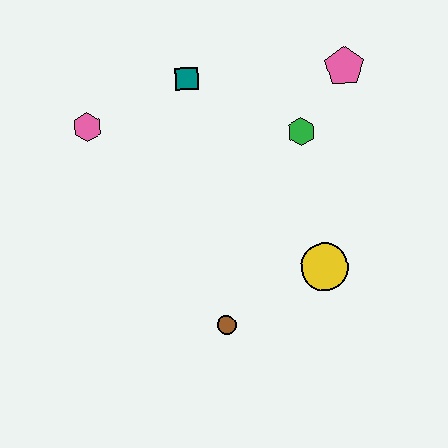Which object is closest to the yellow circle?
The brown circle is closest to the yellow circle.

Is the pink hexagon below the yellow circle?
No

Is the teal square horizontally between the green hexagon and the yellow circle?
No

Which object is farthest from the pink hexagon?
The yellow circle is farthest from the pink hexagon.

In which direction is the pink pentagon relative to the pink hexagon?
The pink pentagon is to the right of the pink hexagon.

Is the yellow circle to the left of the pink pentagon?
Yes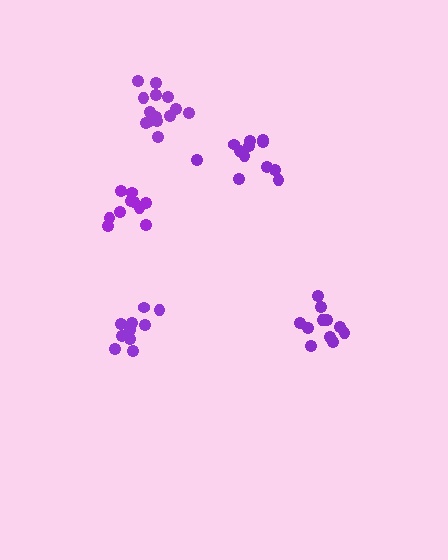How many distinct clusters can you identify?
There are 5 distinct clusters.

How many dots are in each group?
Group 1: 10 dots, Group 2: 12 dots, Group 3: 10 dots, Group 4: 11 dots, Group 5: 14 dots (57 total).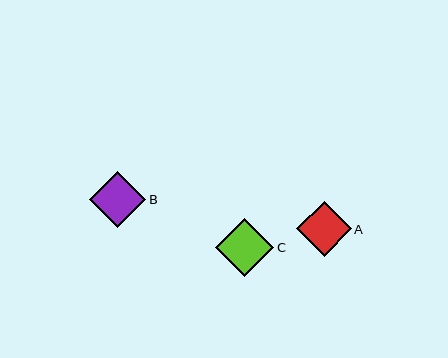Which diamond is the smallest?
Diamond A is the smallest with a size of approximately 54 pixels.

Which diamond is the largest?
Diamond C is the largest with a size of approximately 58 pixels.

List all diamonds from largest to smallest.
From largest to smallest: C, B, A.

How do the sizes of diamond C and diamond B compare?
Diamond C and diamond B are approximately the same size.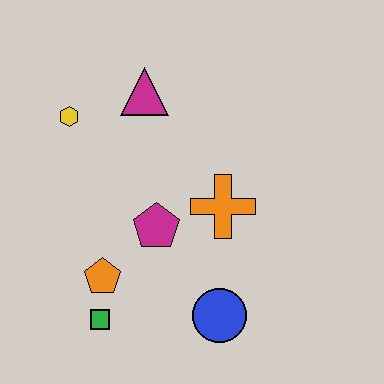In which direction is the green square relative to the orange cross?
The green square is to the left of the orange cross.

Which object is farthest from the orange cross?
The yellow hexagon is farthest from the orange cross.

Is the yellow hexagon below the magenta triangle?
Yes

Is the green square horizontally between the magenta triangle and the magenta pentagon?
No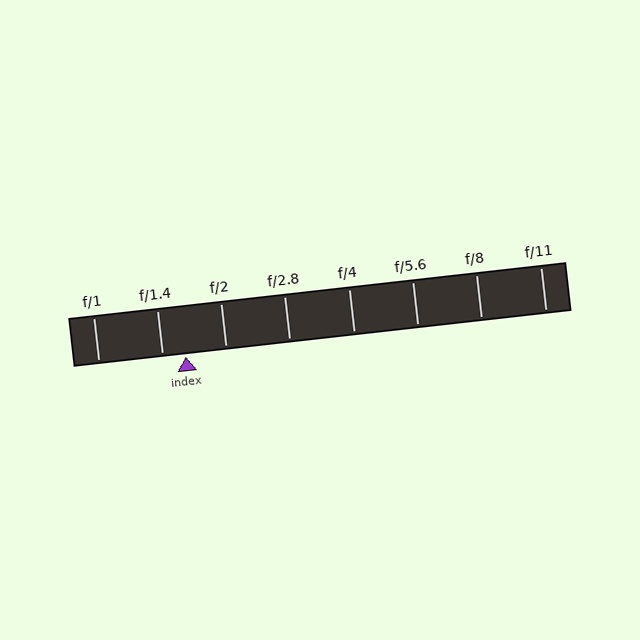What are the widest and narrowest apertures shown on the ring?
The widest aperture shown is f/1 and the narrowest is f/11.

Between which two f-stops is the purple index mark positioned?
The index mark is between f/1.4 and f/2.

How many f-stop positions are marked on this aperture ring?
There are 8 f-stop positions marked.